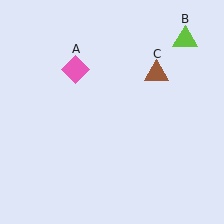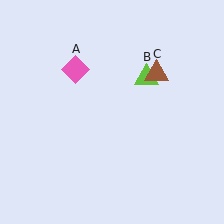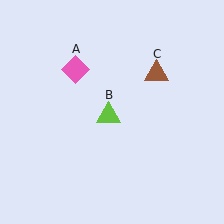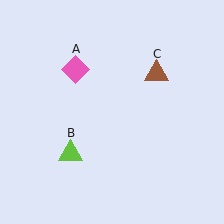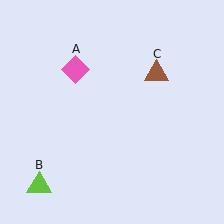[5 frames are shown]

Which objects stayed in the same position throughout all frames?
Pink diamond (object A) and brown triangle (object C) remained stationary.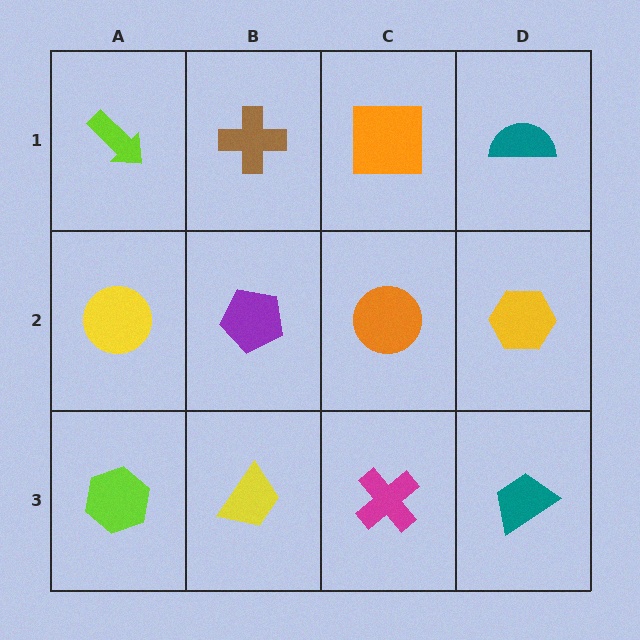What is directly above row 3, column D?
A yellow hexagon.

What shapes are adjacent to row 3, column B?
A purple pentagon (row 2, column B), a lime hexagon (row 3, column A), a magenta cross (row 3, column C).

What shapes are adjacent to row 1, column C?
An orange circle (row 2, column C), a brown cross (row 1, column B), a teal semicircle (row 1, column D).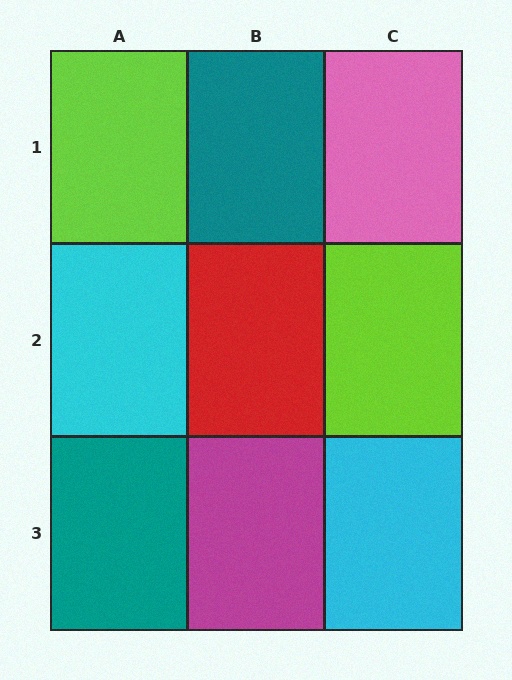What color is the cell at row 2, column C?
Lime.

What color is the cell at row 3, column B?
Magenta.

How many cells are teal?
2 cells are teal.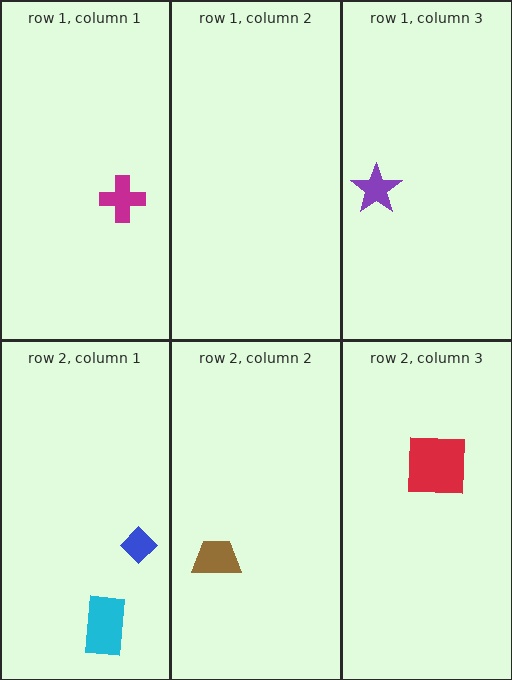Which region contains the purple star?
The row 1, column 3 region.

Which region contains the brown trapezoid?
The row 2, column 2 region.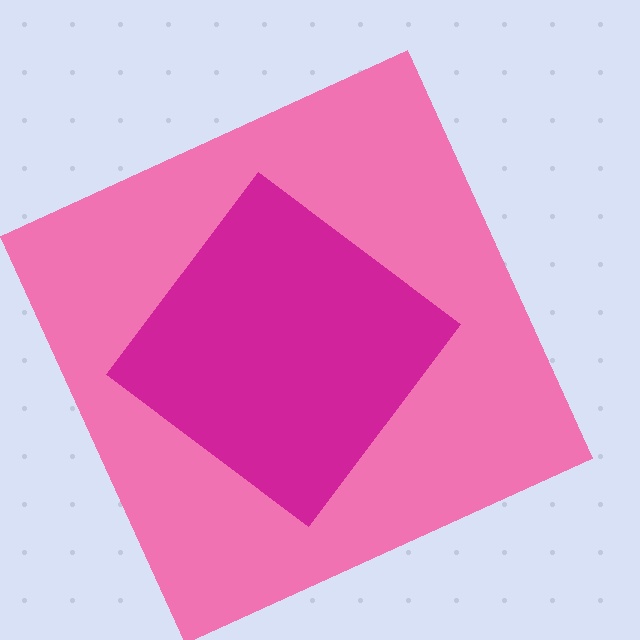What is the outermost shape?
The pink square.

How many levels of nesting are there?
2.